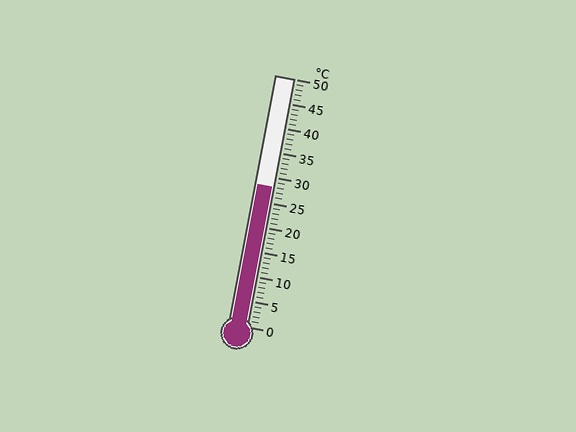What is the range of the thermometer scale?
The thermometer scale ranges from 0°C to 50°C.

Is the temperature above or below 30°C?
The temperature is below 30°C.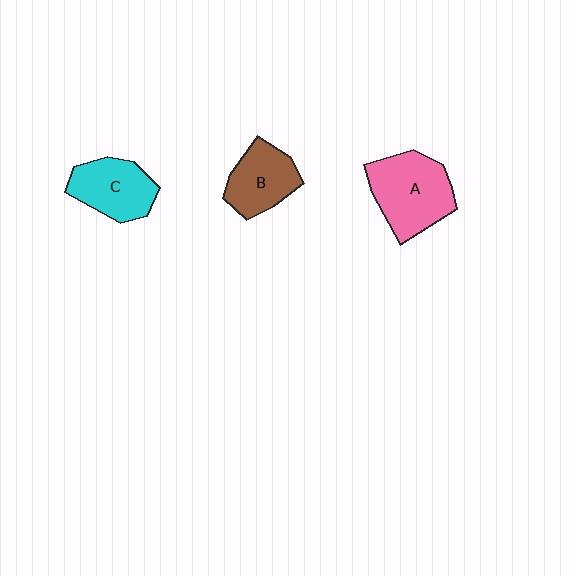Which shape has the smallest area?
Shape B (brown).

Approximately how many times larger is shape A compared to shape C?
Approximately 1.3 times.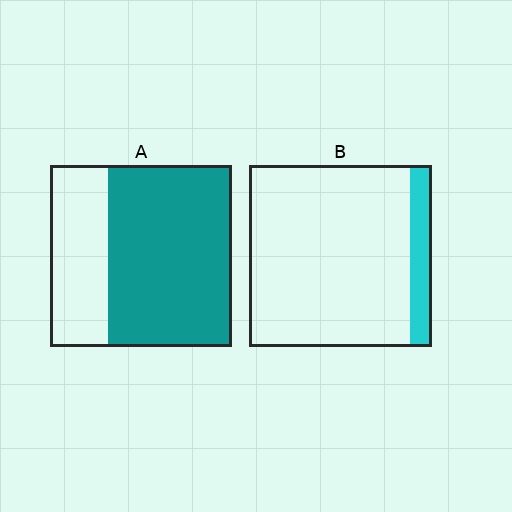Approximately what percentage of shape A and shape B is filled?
A is approximately 70% and B is approximately 10%.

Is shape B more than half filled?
No.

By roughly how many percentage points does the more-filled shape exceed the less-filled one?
By roughly 55 percentage points (A over B).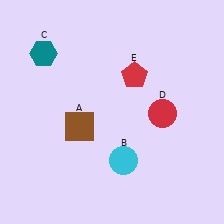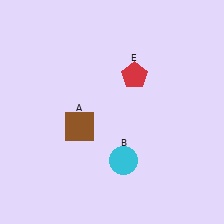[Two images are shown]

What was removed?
The teal hexagon (C), the red circle (D) were removed in Image 2.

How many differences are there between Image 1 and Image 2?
There are 2 differences between the two images.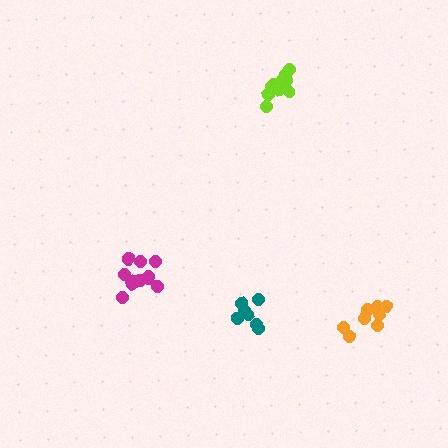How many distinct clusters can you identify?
There are 4 distinct clusters.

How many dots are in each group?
Group 1: 8 dots, Group 2: 7 dots, Group 3: 12 dots, Group 4: 10 dots (37 total).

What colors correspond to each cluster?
The clusters are colored: orange, teal, magenta, lime.